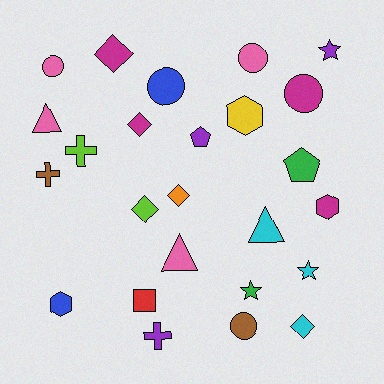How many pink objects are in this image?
There are 4 pink objects.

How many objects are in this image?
There are 25 objects.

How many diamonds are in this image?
There are 5 diamonds.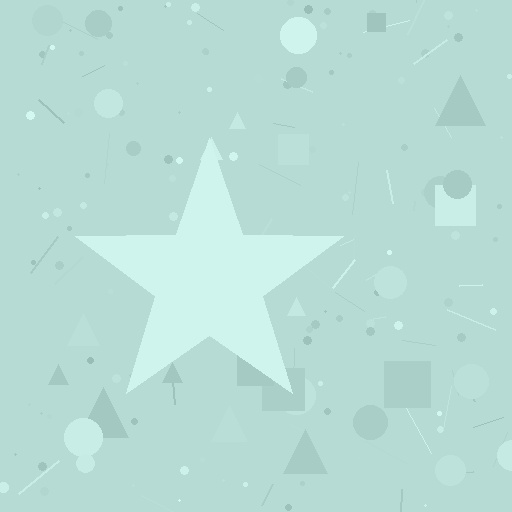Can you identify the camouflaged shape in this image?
The camouflaged shape is a star.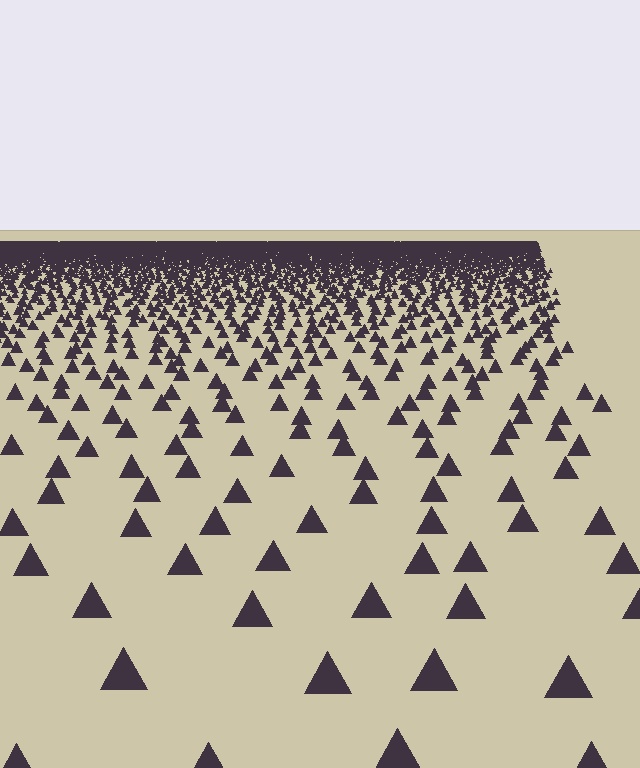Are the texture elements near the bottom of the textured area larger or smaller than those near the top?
Larger. Near the bottom, elements are closer to the viewer and appear at a bigger on-screen size.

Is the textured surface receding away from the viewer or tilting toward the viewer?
The surface is receding away from the viewer. Texture elements get smaller and denser toward the top.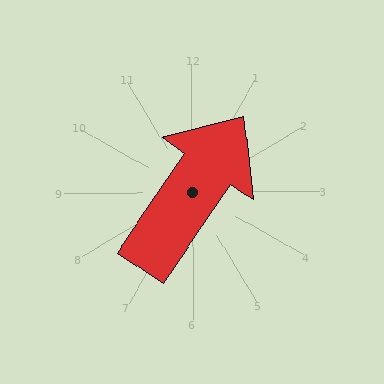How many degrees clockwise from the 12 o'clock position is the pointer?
Approximately 35 degrees.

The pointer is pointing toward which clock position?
Roughly 1 o'clock.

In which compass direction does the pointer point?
Northeast.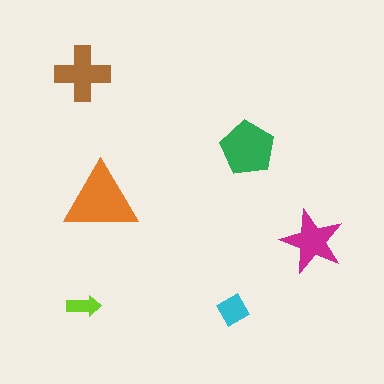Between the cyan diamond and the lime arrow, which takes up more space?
The cyan diamond.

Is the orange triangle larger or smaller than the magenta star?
Larger.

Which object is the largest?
The orange triangle.